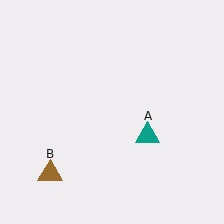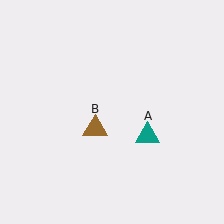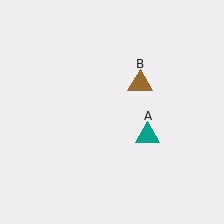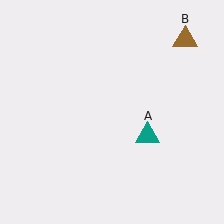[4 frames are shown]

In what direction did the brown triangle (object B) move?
The brown triangle (object B) moved up and to the right.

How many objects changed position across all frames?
1 object changed position: brown triangle (object B).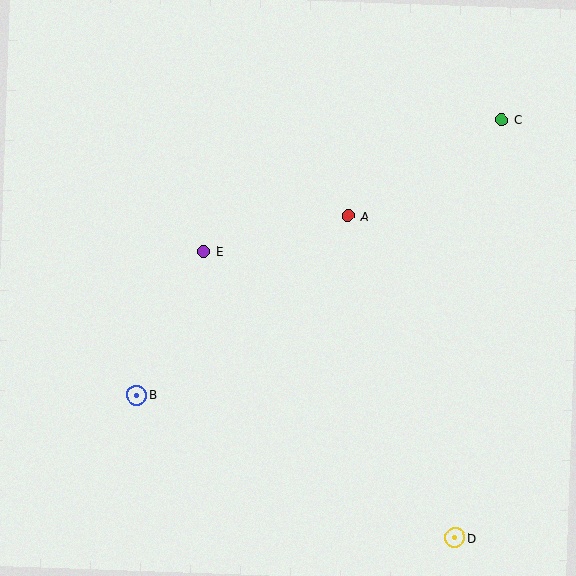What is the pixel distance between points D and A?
The distance between D and A is 339 pixels.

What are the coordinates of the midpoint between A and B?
The midpoint between A and B is at (243, 305).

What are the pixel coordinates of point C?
Point C is at (502, 120).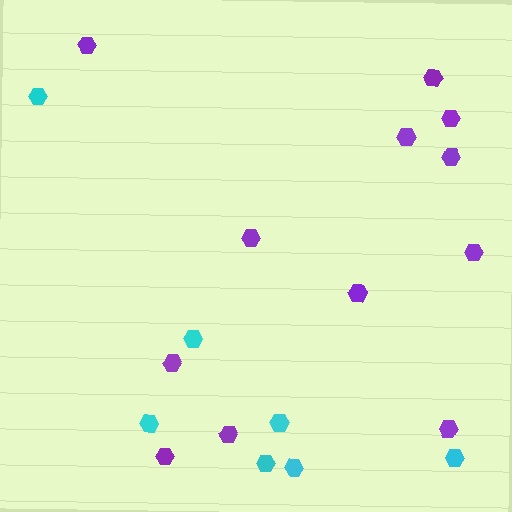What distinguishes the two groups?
There are 2 groups: one group of cyan hexagons (7) and one group of purple hexagons (12).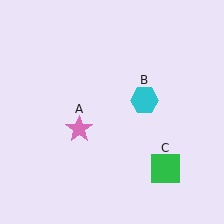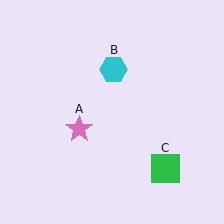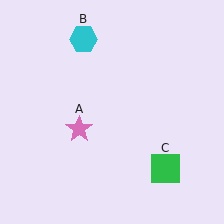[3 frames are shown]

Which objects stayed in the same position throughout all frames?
Pink star (object A) and green square (object C) remained stationary.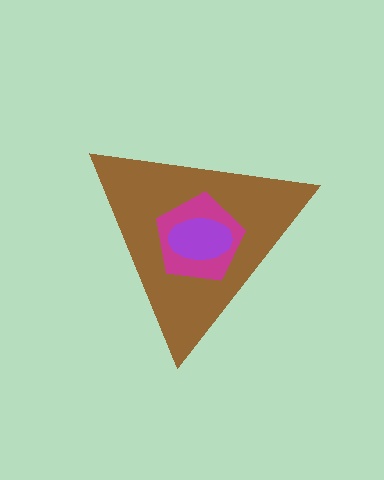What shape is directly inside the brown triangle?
The magenta pentagon.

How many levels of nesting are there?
3.